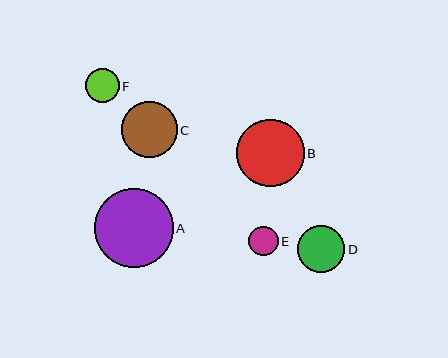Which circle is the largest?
Circle A is the largest with a size of approximately 79 pixels.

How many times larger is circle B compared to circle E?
Circle B is approximately 2.3 times the size of circle E.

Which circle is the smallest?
Circle E is the smallest with a size of approximately 30 pixels.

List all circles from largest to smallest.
From largest to smallest: A, B, C, D, F, E.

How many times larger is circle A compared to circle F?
Circle A is approximately 2.3 times the size of circle F.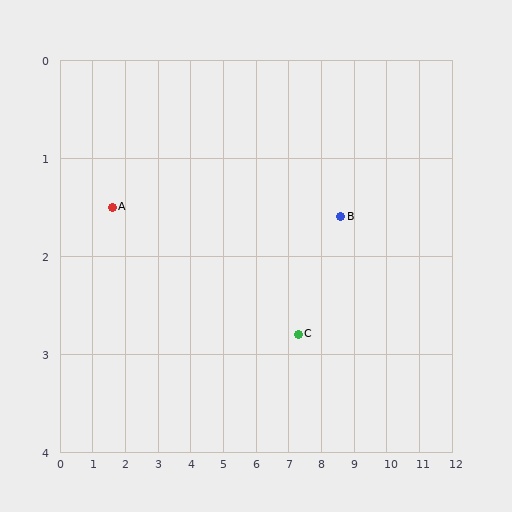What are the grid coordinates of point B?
Point B is at approximately (8.6, 1.6).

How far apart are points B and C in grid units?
Points B and C are about 1.8 grid units apart.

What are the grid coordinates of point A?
Point A is at approximately (1.6, 1.5).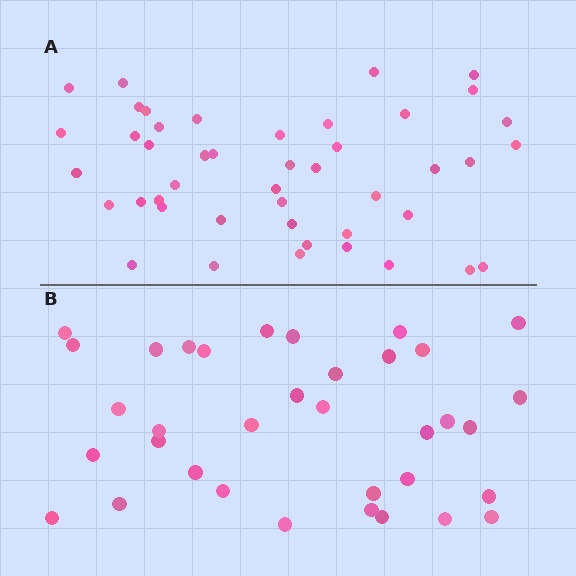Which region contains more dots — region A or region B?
Region A (the top region) has more dots.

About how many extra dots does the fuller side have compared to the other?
Region A has roughly 10 or so more dots than region B.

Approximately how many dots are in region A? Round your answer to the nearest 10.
About 40 dots. (The exact count is 45, which rounds to 40.)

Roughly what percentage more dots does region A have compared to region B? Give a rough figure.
About 30% more.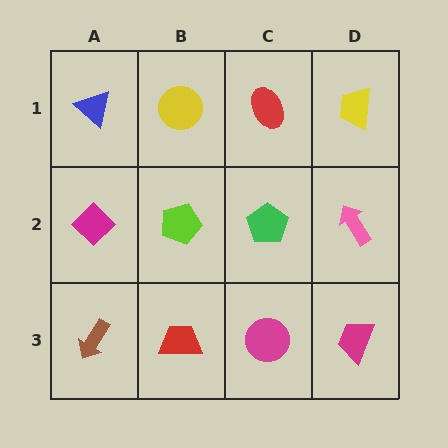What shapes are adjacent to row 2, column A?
A blue triangle (row 1, column A), a brown arrow (row 3, column A), a lime pentagon (row 2, column B).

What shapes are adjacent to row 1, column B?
A lime pentagon (row 2, column B), a blue triangle (row 1, column A), a red ellipse (row 1, column C).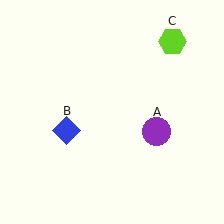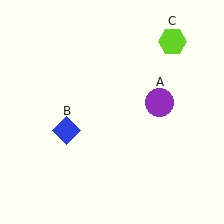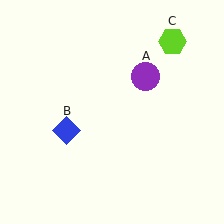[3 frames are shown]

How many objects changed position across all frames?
1 object changed position: purple circle (object A).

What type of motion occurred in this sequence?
The purple circle (object A) rotated counterclockwise around the center of the scene.